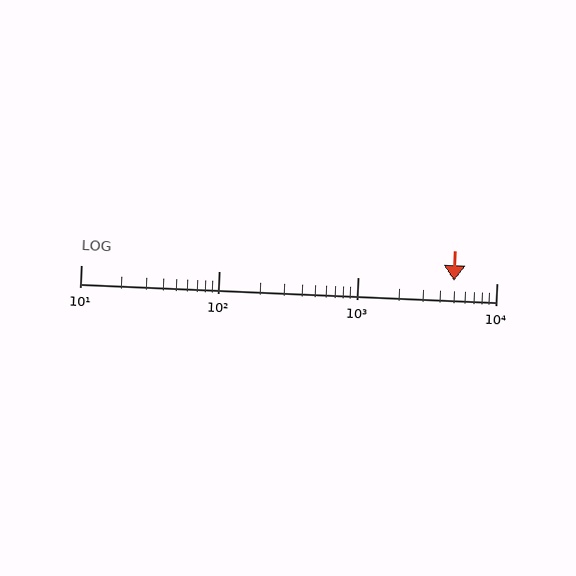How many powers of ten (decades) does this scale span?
The scale spans 3 decades, from 10 to 10000.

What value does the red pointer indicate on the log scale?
The pointer indicates approximately 4900.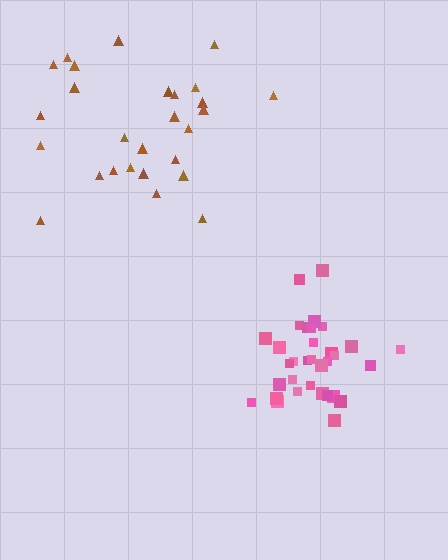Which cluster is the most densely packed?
Pink.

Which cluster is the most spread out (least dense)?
Brown.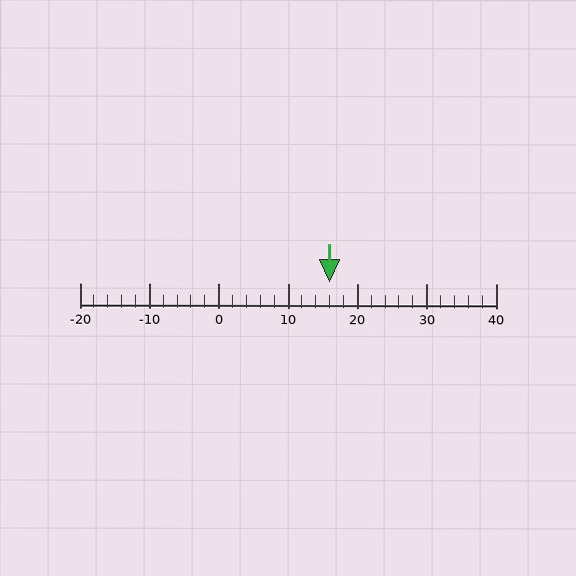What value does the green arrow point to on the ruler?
The green arrow points to approximately 16.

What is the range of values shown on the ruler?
The ruler shows values from -20 to 40.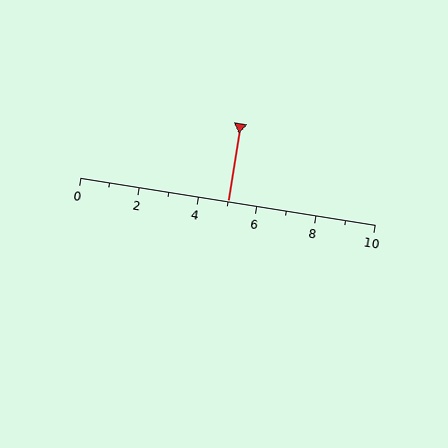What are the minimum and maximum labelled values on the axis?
The axis runs from 0 to 10.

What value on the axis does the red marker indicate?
The marker indicates approximately 5.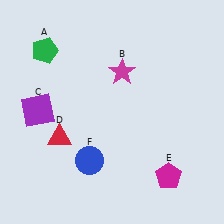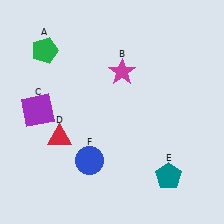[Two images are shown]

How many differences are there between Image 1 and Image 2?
There is 1 difference between the two images.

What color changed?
The pentagon (E) changed from magenta in Image 1 to teal in Image 2.